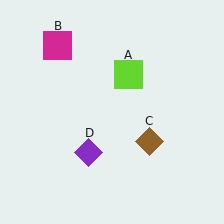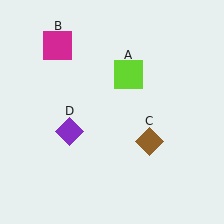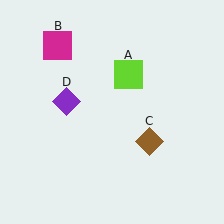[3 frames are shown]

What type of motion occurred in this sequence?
The purple diamond (object D) rotated clockwise around the center of the scene.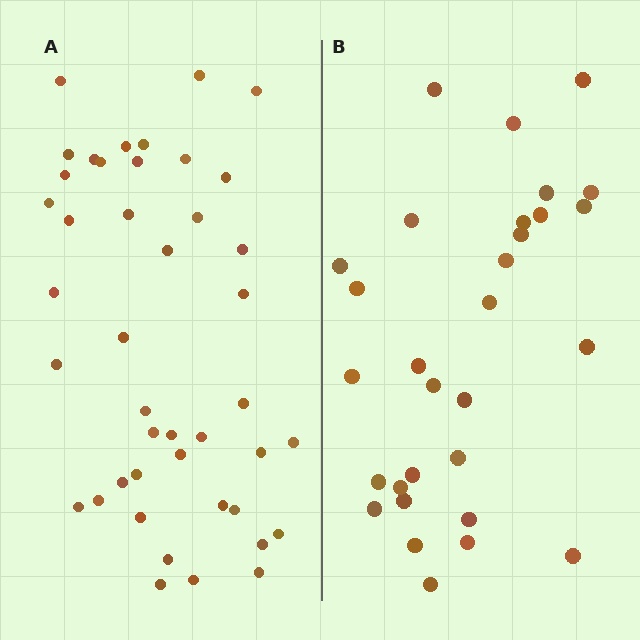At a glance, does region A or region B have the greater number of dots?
Region A (the left region) has more dots.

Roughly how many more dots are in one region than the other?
Region A has approximately 15 more dots than region B.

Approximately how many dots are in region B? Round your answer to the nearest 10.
About 30 dots.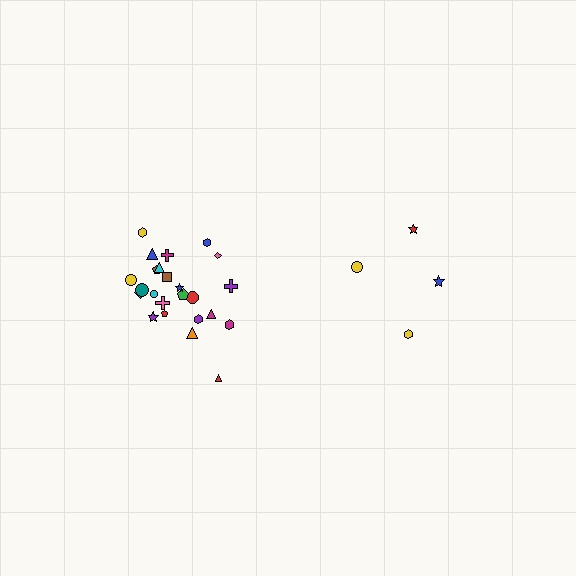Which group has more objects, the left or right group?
The left group.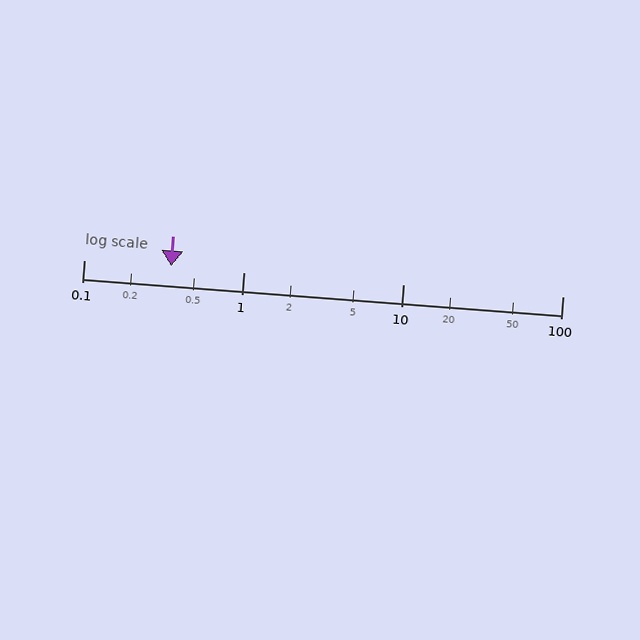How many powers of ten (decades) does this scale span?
The scale spans 3 decades, from 0.1 to 100.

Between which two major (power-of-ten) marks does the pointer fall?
The pointer is between 0.1 and 1.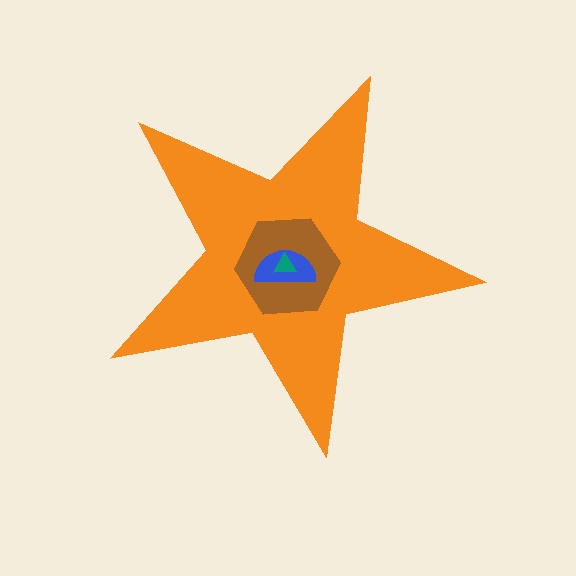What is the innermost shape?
The teal triangle.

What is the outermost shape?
The orange star.